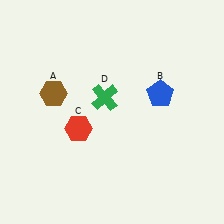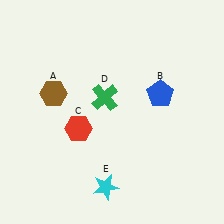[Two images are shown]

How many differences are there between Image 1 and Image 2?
There is 1 difference between the two images.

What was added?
A cyan star (E) was added in Image 2.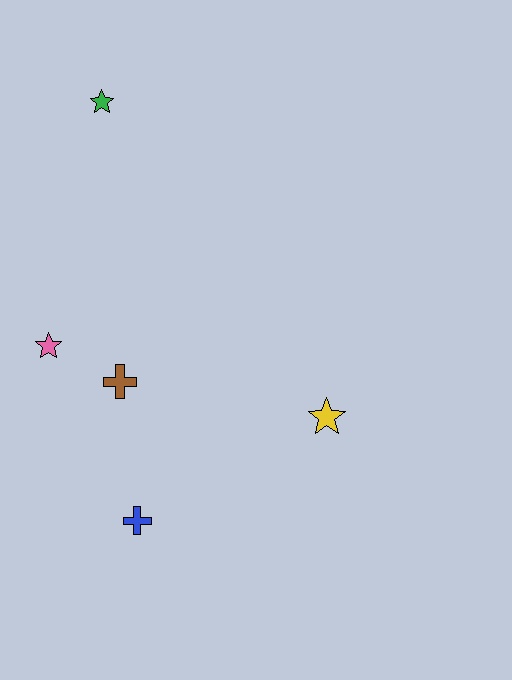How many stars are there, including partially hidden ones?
There are 3 stars.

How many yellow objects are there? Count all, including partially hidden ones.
There is 1 yellow object.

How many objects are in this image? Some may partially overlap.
There are 5 objects.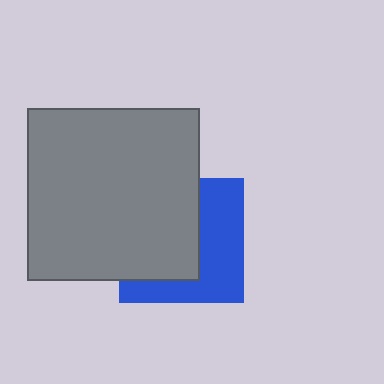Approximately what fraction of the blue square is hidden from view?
Roughly 53% of the blue square is hidden behind the gray square.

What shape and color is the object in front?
The object in front is a gray square.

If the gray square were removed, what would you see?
You would see the complete blue square.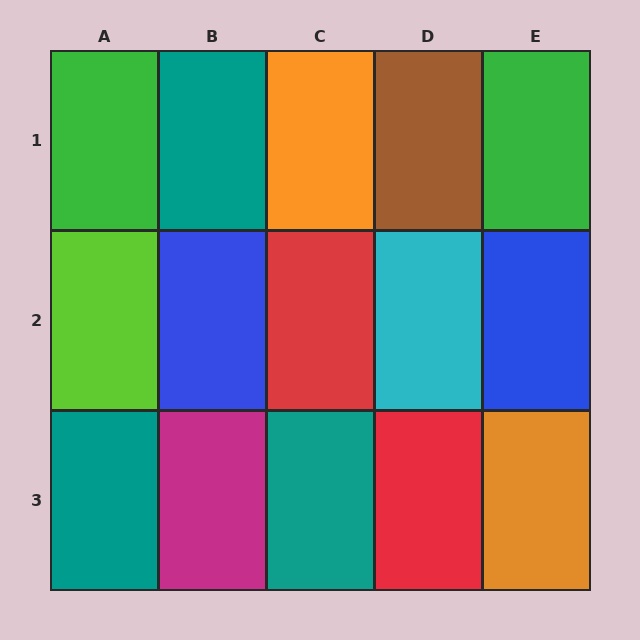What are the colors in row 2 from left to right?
Lime, blue, red, cyan, blue.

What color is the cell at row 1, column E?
Green.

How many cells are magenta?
1 cell is magenta.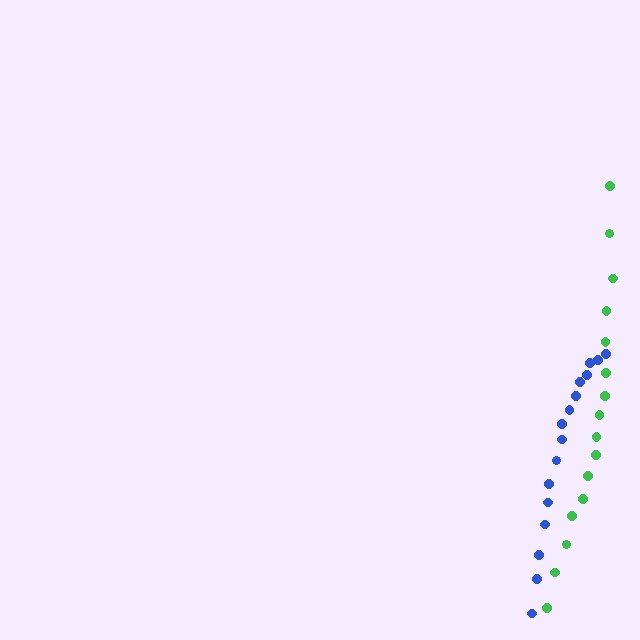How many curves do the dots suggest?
There are 2 distinct paths.